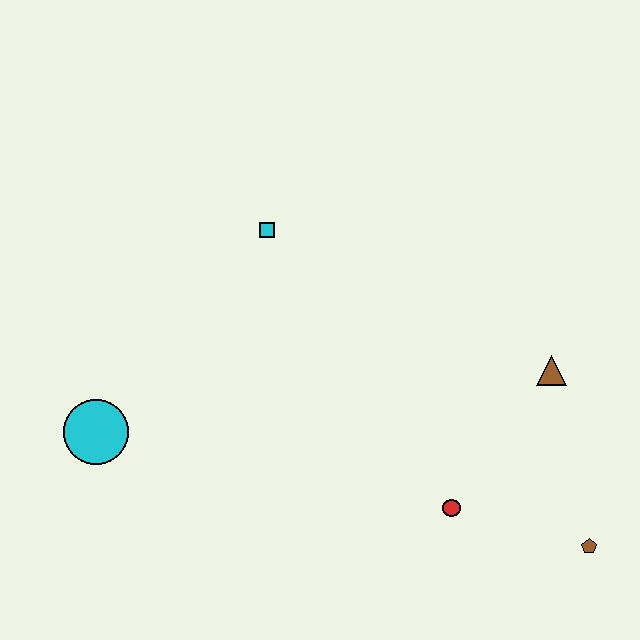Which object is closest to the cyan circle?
The cyan square is closest to the cyan circle.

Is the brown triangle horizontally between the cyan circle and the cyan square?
No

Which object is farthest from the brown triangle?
The cyan circle is farthest from the brown triangle.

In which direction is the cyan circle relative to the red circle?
The cyan circle is to the left of the red circle.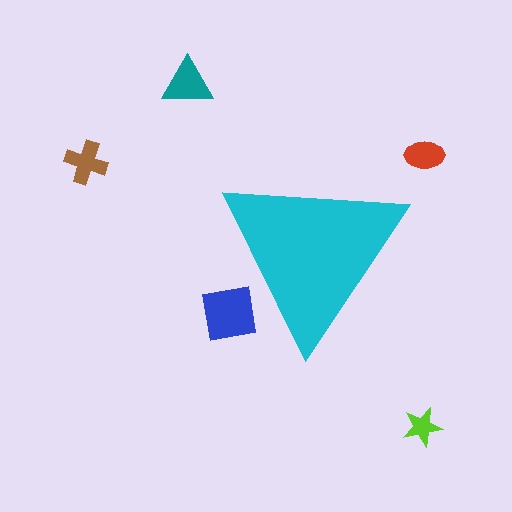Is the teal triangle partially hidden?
No, the teal triangle is fully visible.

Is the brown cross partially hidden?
No, the brown cross is fully visible.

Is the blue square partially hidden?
Yes, the blue square is partially hidden behind the cyan triangle.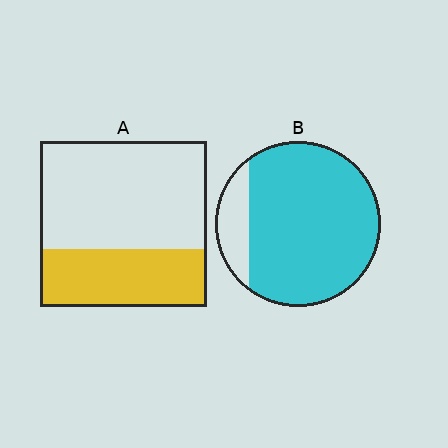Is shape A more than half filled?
No.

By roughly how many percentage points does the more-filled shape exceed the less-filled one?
By roughly 50 percentage points (B over A).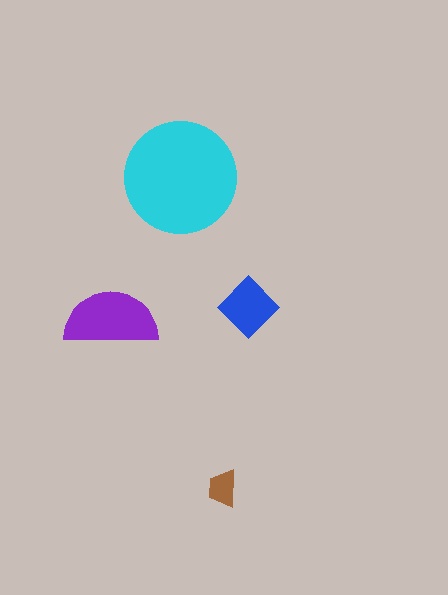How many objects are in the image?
There are 4 objects in the image.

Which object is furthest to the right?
The blue diamond is rightmost.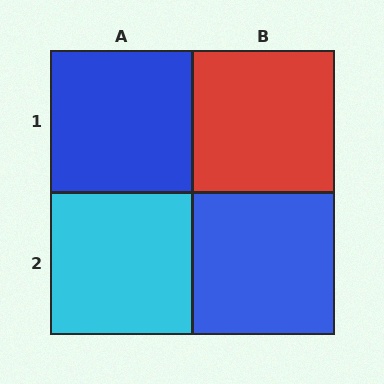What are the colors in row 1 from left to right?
Blue, red.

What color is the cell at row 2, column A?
Cyan.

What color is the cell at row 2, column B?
Blue.